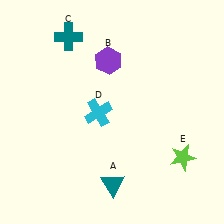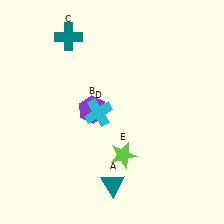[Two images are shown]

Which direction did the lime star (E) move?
The lime star (E) moved left.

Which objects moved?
The objects that moved are: the purple hexagon (B), the lime star (E).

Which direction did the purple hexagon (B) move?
The purple hexagon (B) moved down.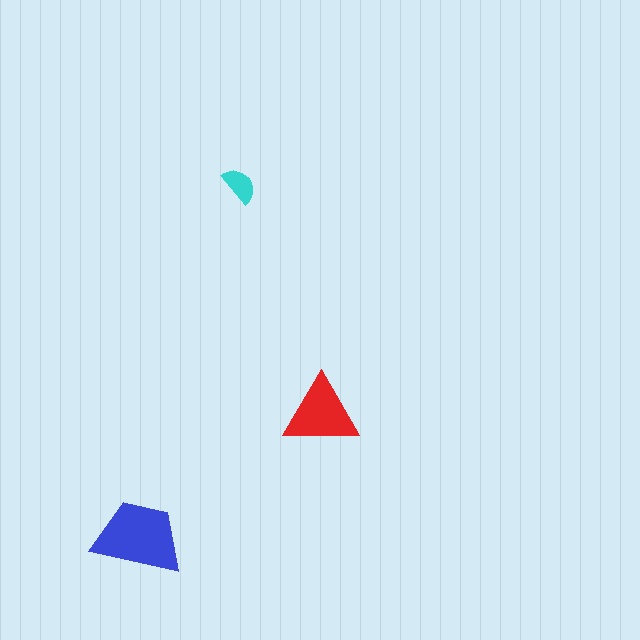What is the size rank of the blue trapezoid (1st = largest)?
1st.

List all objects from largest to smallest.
The blue trapezoid, the red triangle, the cyan semicircle.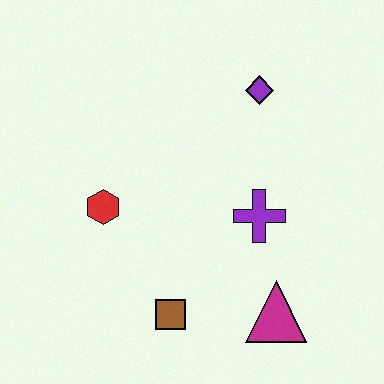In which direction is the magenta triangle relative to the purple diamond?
The magenta triangle is below the purple diamond.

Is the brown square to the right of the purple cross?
No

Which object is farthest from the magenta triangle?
The purple diamond is farthest from the magenta triangle.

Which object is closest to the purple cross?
The magenta triangle is closest to the purple cross.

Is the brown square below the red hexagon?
Yes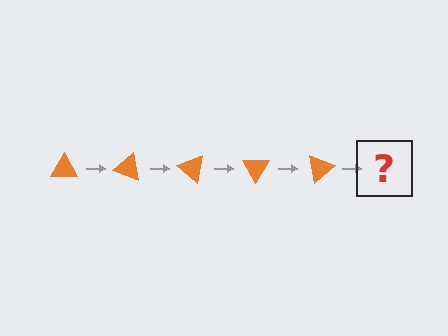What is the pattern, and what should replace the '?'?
The pattern is that the triangle rotates 20 degrees each step. The '?' should be an orange triangle rotated 100 degrees.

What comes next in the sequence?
The next element should be an orange triangle rotated 100 degrees.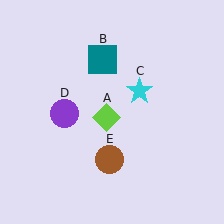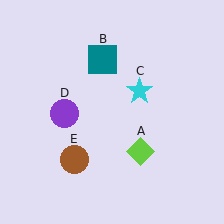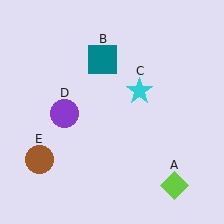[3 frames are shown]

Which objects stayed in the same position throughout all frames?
Teal square (object B) and cyan star (object C) and purple circle (object D) remained stationary.